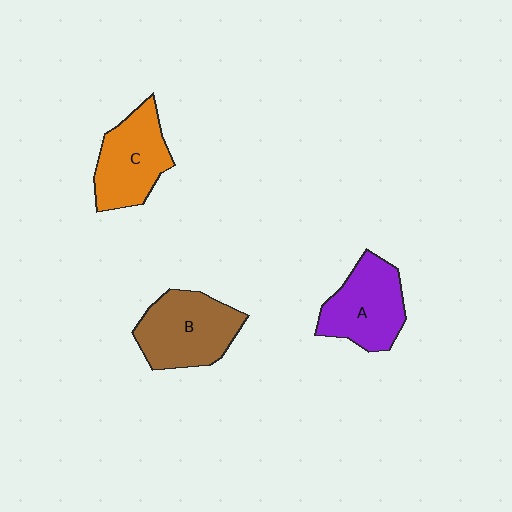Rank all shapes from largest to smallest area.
From largest to smallest: B (brown), A (purple), C (orange).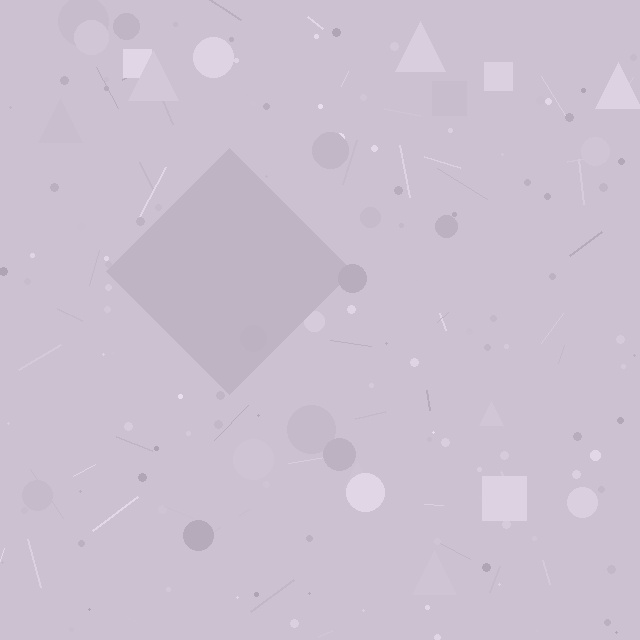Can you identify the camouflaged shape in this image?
The camouflaged shape is a diamond.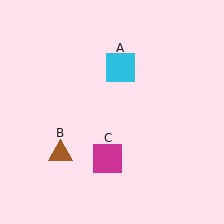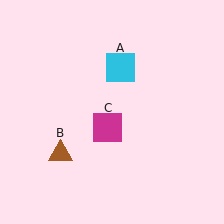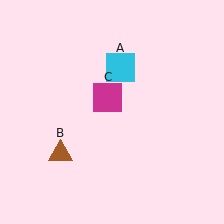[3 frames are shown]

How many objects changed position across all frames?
1 object changed position: magenta square (object C).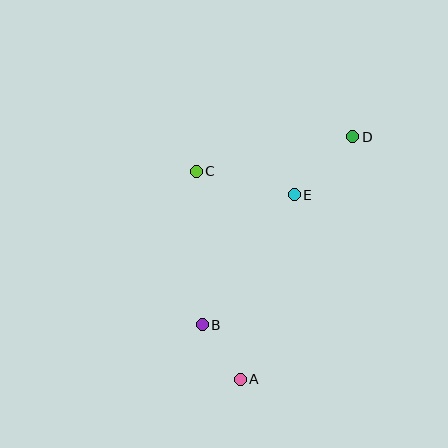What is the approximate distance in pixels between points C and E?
The distance between C and E is approximately 101 pixels.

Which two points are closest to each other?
Points A and B are closest to each other.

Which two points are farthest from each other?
Points A and D are farthest from each other.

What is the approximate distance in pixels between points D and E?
The distance between D and E is approximately 83 pixels.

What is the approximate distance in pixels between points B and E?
The distance between B and E is approximately 159 pixels.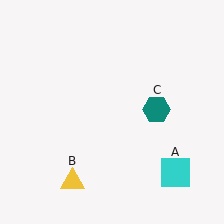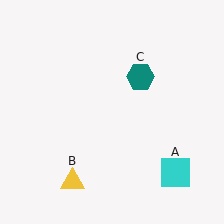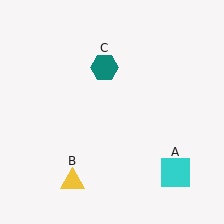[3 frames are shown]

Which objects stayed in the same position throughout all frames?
Cyan square (object A) and yellow triangle (object B) remained stationary.